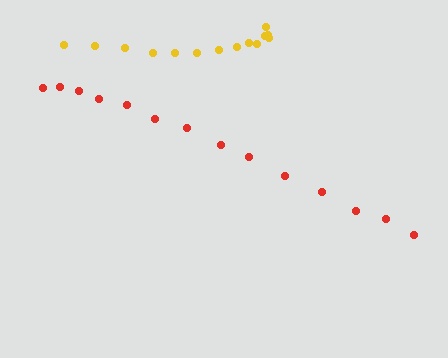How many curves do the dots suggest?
There are 2 distinct paths.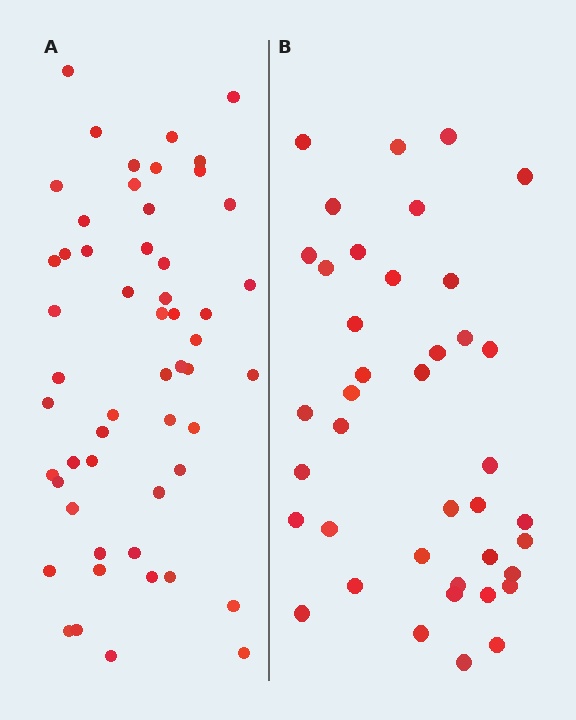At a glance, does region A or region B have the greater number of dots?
Region A (the left region) has more dots.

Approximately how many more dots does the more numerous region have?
Region A has approximately 15 more dots than region B.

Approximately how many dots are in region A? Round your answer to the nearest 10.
About 50 dots. (The exact count is 54, which rounds to 50.)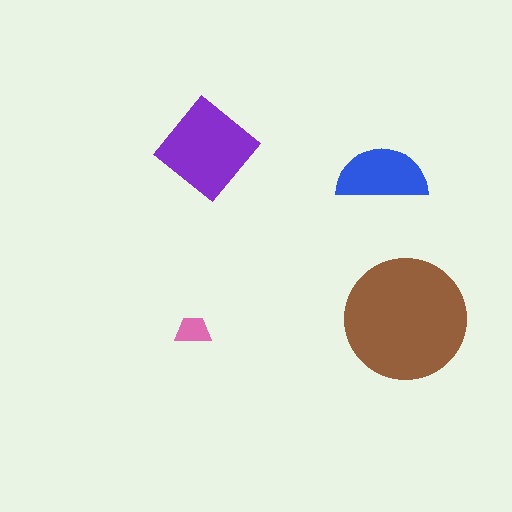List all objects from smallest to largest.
The pink trapezoid, the blue semicircle, the purple diamond, the brown circle.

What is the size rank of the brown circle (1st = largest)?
1st.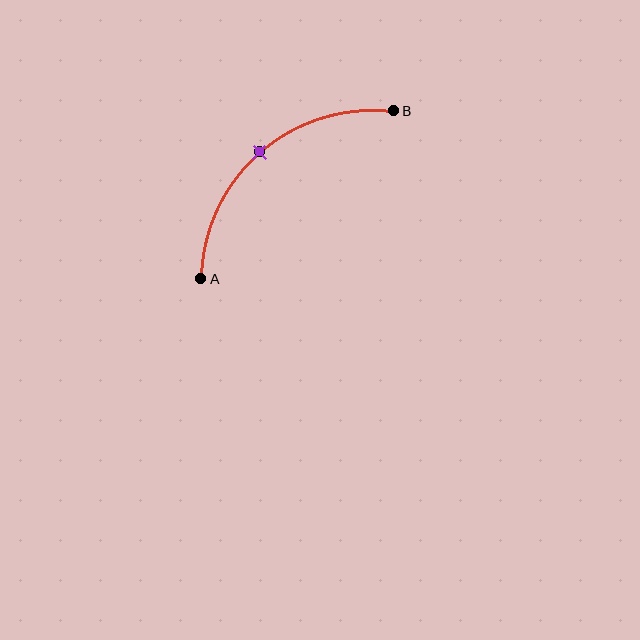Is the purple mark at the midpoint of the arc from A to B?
Yes. The purple mark lies on the arc at equal arc-length from both A and B — it is the arc midpoint.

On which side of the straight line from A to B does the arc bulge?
The arc bulges above and to the left of the straight line connecting A and B.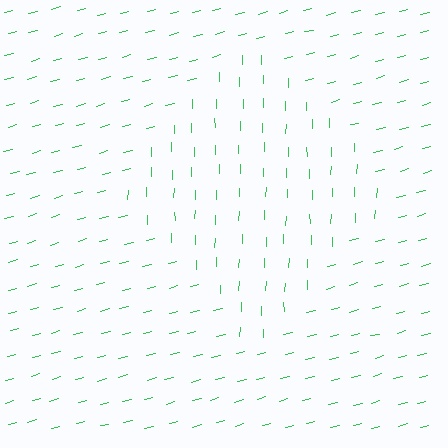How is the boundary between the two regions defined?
The boundary is defined purely by a change in line orientation (approximately 74 degrees difference). All lines are the same color and thickness.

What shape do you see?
I see a diamond.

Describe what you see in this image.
The image is filled with small green line segments. A diamond region in the image has lines oriented differently from the surrounding lines, creating a visible texture boundary.